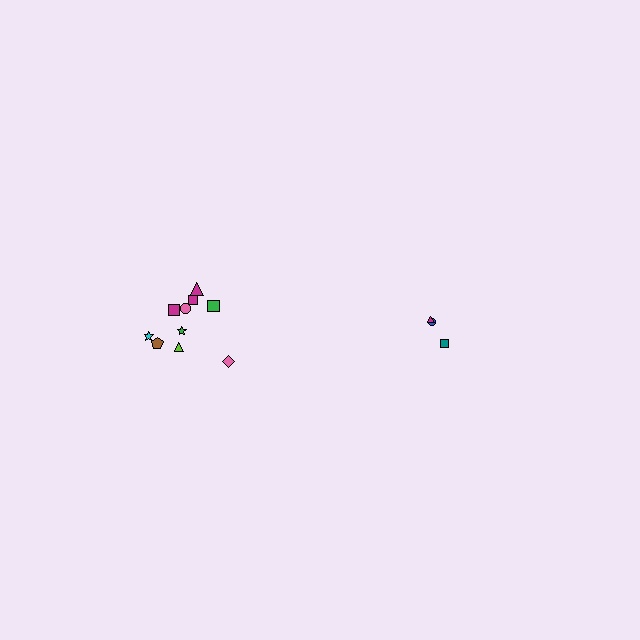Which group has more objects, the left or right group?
The left group.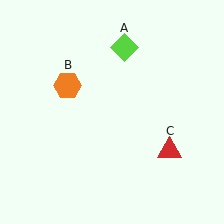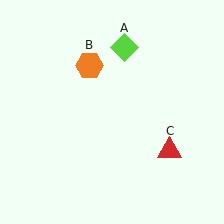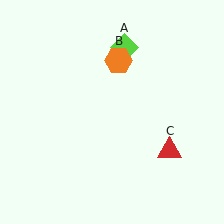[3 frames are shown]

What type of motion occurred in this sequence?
The orange hexagon (object B) rotated clockwise around the center of the scene.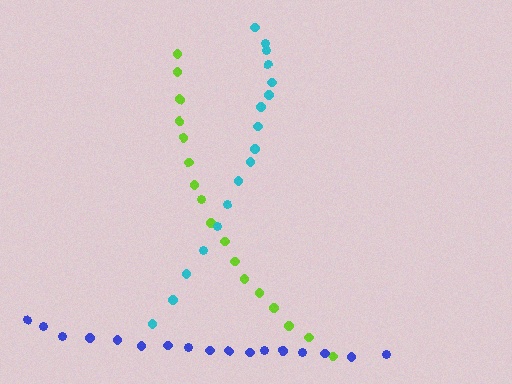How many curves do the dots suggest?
There are 3 distinct paths.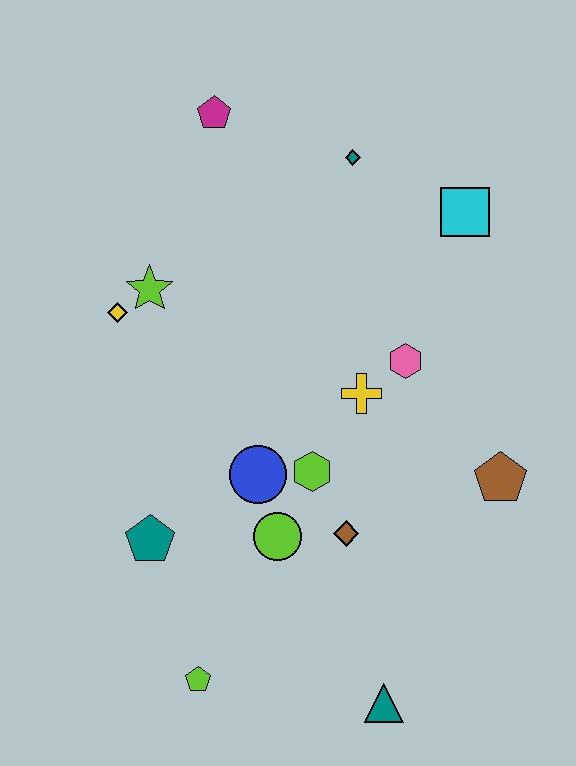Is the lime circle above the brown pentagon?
No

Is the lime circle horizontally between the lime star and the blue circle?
No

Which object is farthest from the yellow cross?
The lime pentagon is farthest from the yellow cross.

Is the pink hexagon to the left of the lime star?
No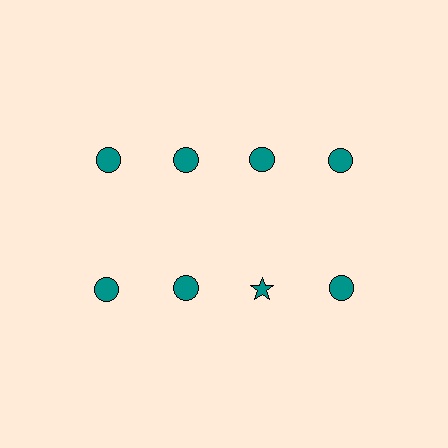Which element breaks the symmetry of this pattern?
The teal star in the second row, center column breaks the symmetry. All other shapes are teal circles.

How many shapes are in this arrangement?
There are 8 shapes arranged in a grid pattern.